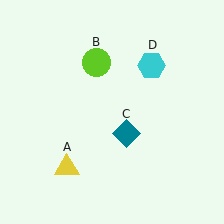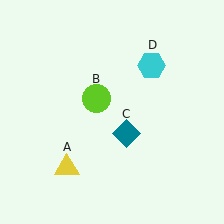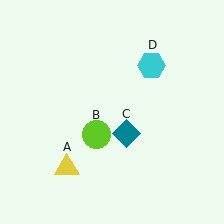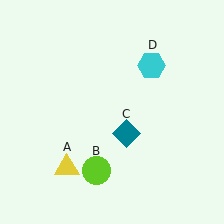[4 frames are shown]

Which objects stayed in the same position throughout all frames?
Yellow triangle (object A) and teal diamond (object C) and cyan hexagon (object D) remained stationary.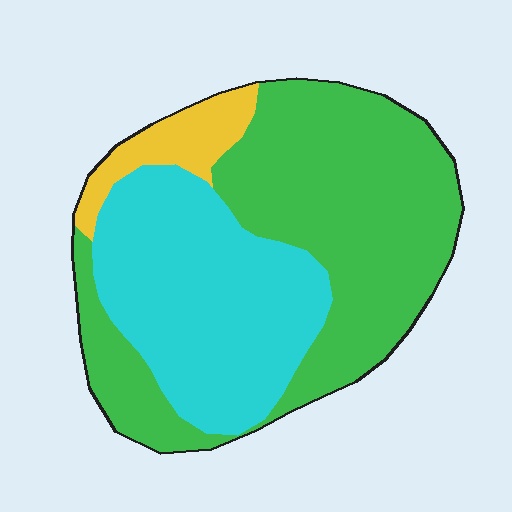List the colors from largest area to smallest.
From largest to smallest: green, cyan, yellow.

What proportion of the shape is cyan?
Cyan takes up about three eighths (3/8) of the shape.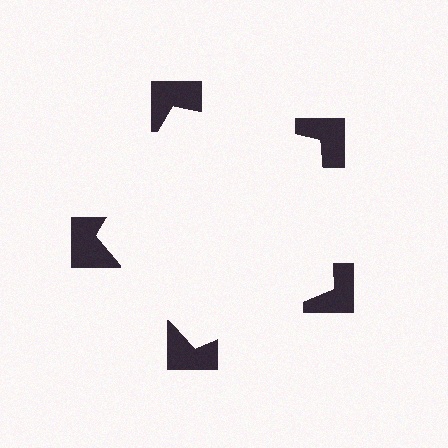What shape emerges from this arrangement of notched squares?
An illusory pentagon — its edges are inferred from the aligned wedge cuts in the notched squares, not physically drawn.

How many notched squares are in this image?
There are 5 — one at each vertex of the illusory pentagon.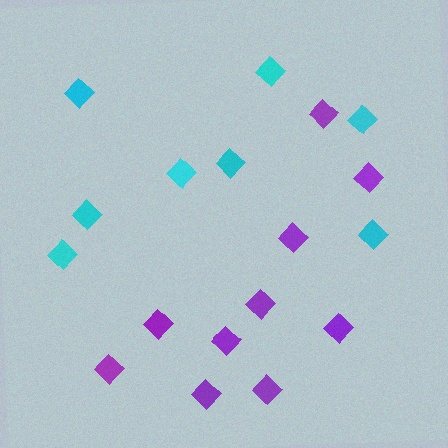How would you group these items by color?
There are 2 groups: one group of cyan diamonds (8) and one group of purple diamonds (10).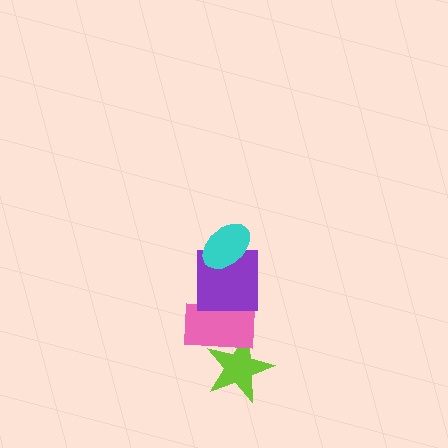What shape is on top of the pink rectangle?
The purple square is on top of the pink rectangle.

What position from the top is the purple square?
The purple square is 2nd from the top.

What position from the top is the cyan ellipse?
The cyan ellipse is 1st from the top.